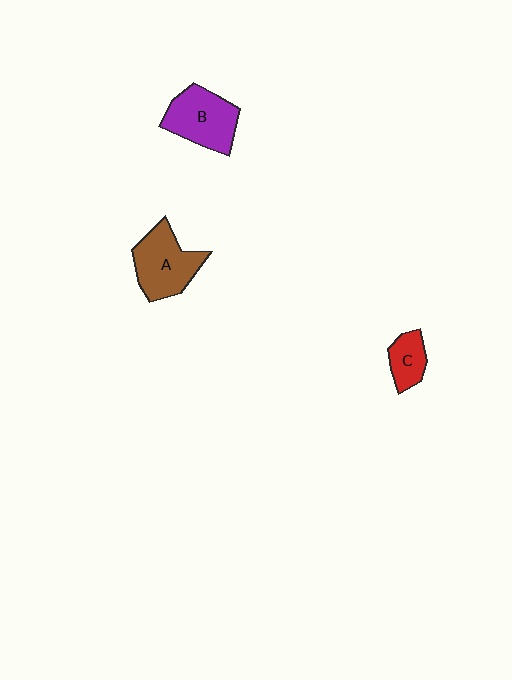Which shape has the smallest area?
Shape C (red).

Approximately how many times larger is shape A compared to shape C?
Approximately 2.1 times.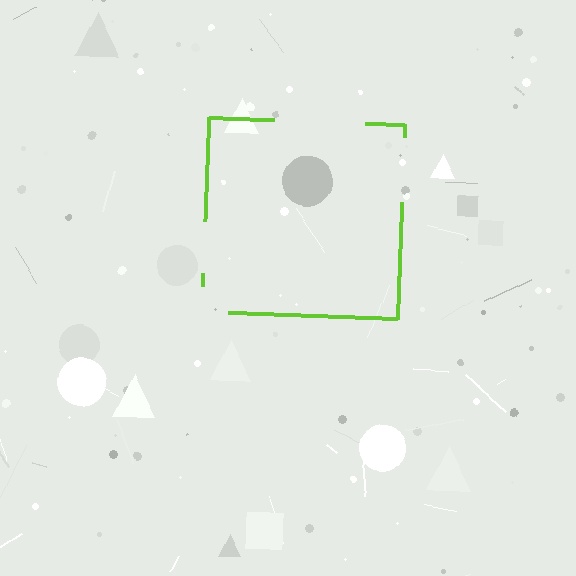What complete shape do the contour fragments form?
The contour fragments form a square.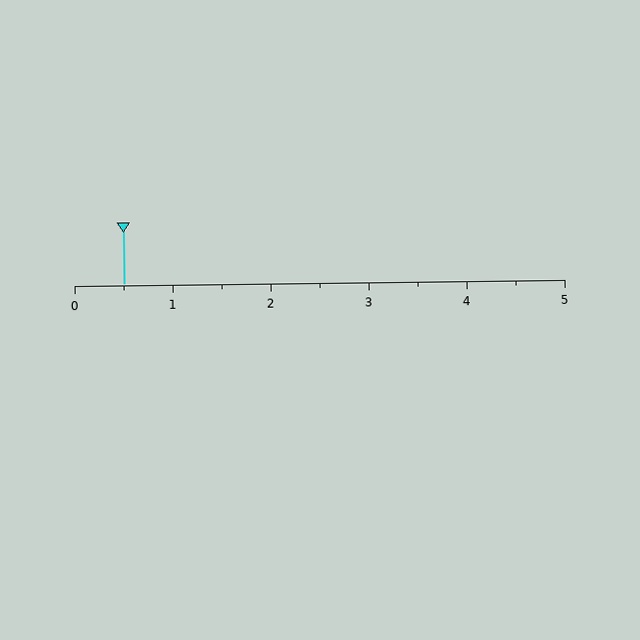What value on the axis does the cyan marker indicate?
The marker indicates approximately 0.5.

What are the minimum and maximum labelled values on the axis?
The axis runs from 0 to 5.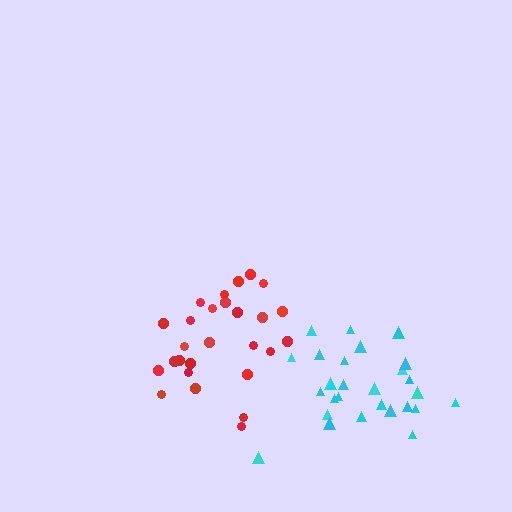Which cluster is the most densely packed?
Cyan.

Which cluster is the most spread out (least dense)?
Red.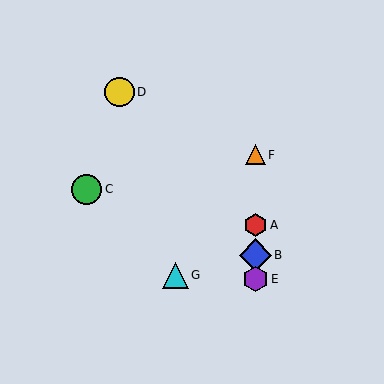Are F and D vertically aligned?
No, F is at x≈255 and D is at x≈119.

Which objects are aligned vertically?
Objects A, B, E, F are aligned vertically.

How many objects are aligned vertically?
4 objects (A, B, E, F) are aligned vertically.